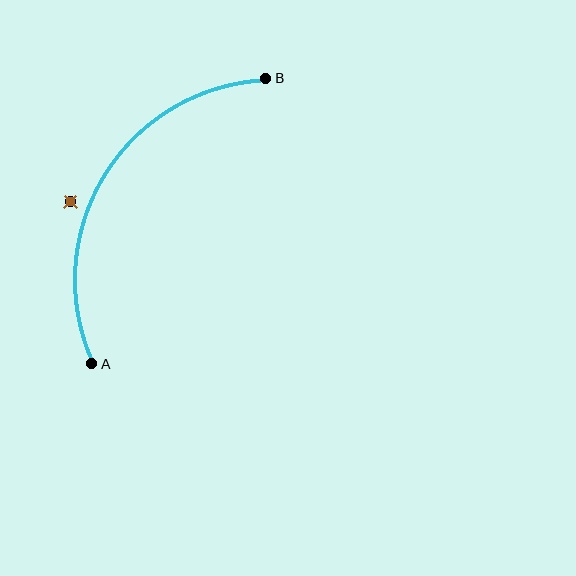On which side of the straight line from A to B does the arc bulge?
The arc bulges to the left of the straight line connecting A and B.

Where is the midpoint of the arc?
The arc midpoint is the point on the curve farthest from the straight line joining A and B. It sits to the left of that line.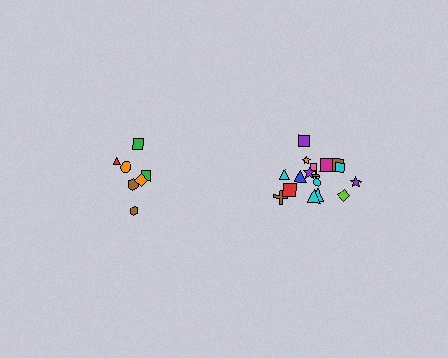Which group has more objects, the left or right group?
The right group.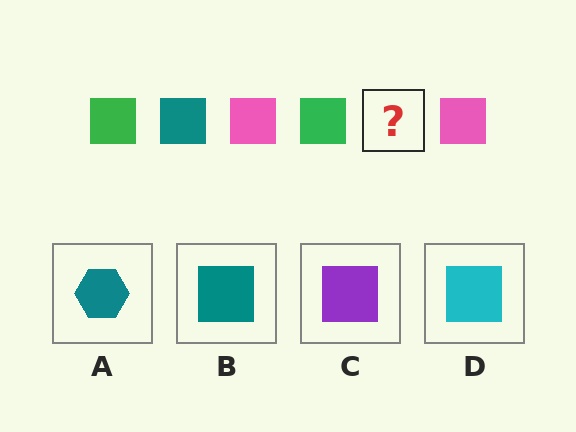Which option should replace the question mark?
Option B.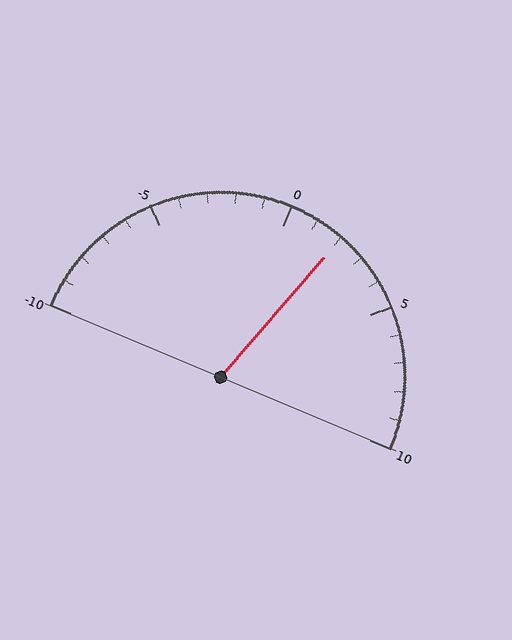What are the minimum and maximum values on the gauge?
The gauge ranges from -10 to 10.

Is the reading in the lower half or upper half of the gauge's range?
The reading is in the upper half of the range (-10 to 10).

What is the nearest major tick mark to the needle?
The nearest major tick mark is 0.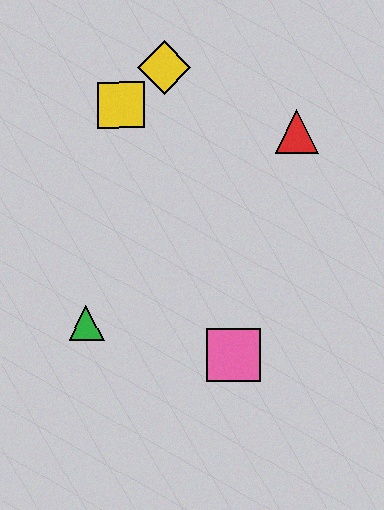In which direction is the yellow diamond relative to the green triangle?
The yellow diamond is above the green triangle.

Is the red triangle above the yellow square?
No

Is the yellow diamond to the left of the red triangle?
Yes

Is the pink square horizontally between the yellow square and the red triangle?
Yes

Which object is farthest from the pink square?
The yellow diamond is farthest from the pink square.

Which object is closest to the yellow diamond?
The yellow square is closest to the yellow diamond.